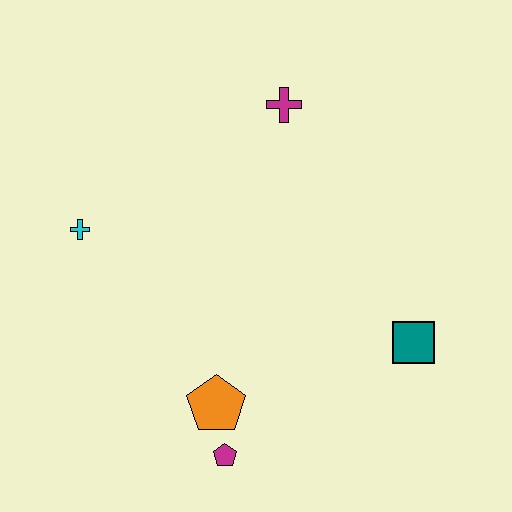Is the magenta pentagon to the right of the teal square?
No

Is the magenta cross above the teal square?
Yes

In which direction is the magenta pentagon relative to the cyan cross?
The magenta pentagon is below the cyan cross.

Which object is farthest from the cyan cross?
The teal square is farthest from the cyan cross.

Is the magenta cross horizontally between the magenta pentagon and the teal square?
Yes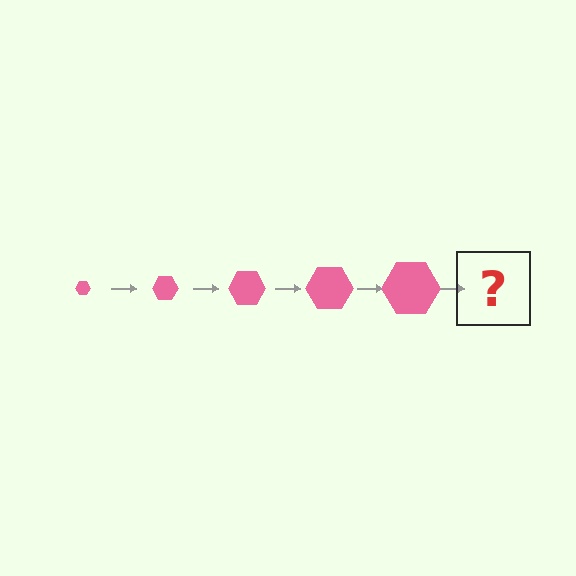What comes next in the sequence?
The next element should be a pink hexagon, larger than the previous one.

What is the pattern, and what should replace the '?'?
The pattern is that the hexagon gets progressively larger each step. The '?' should be a pink hexagon, larger than the previous one.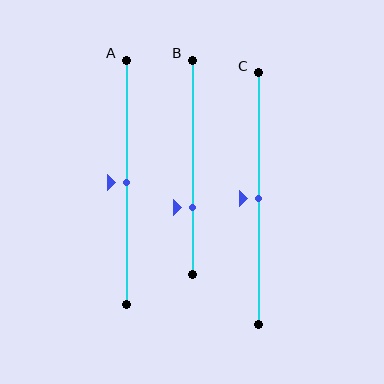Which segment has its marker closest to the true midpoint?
Segment A has its marker closest to the true midpoint.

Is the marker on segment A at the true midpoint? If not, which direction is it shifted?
Yes, the marker on segment A is at the true midpoint.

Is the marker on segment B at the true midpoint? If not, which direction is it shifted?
No, the marker on segment B is shifted downward by about 19% of the segment length.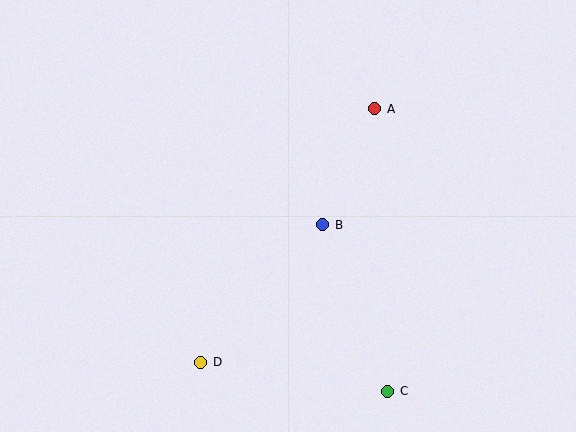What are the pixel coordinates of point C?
Point C is at (388, 391).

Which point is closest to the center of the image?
Point B at (323, 225) is closest to the center.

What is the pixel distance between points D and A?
The distance between D and A is 307 pixels.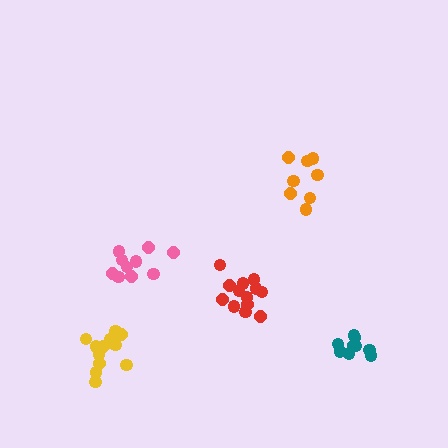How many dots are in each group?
Group 1: 10 dots, Group 2: 13 dots, Group 3: 8 dots, Group 4: 9 dots, Group 5: 12 dots (52 total).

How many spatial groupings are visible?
There are 5 spatial groupings.